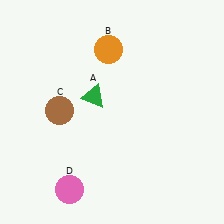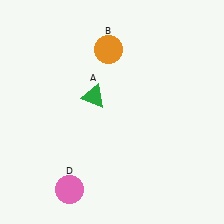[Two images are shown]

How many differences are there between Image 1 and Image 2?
There is 1 difference between the two images.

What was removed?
The brown circle (C) was removed in Image 2.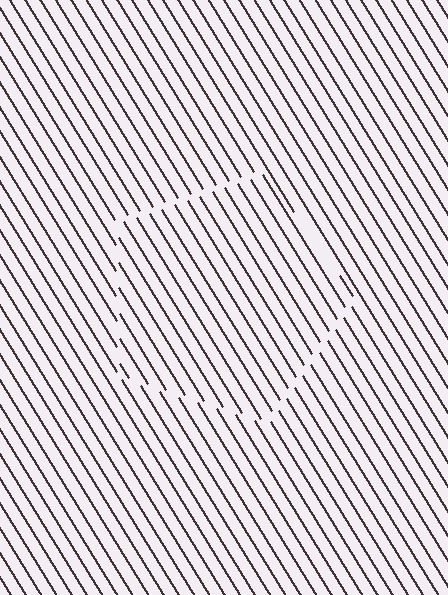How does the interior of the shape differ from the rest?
The interior of the shape contains the same grating, shifted by half a period — the contour is defined by the phase discontinuity where line-ends from the inner and outer gratings abut.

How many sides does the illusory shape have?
5 sides — the line-ends trace a pentagon.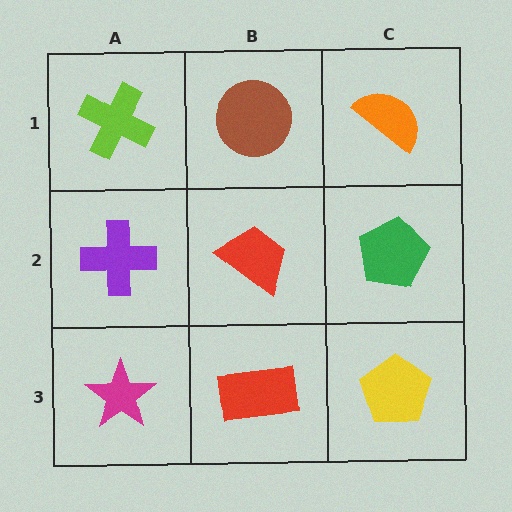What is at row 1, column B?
A brown circle.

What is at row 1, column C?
An orange semicircle.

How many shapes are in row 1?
3 shapes.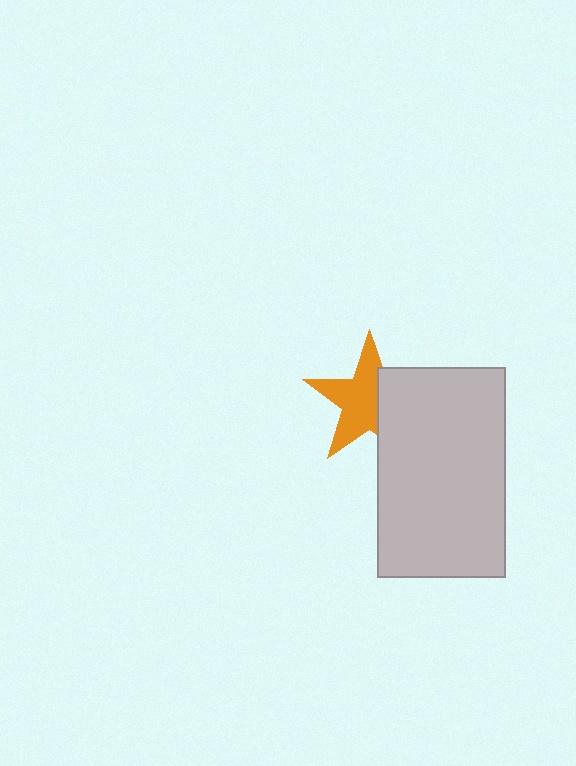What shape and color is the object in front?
The object in front is a light gray rectangle.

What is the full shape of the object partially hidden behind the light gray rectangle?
The partially hidden object is an orange star.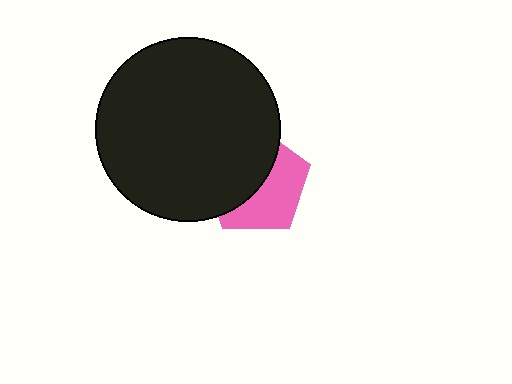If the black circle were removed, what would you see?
You would see the complete pink pentagon.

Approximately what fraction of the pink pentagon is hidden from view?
Roughly 52% of the pink pentagon is hidden behind the black circle.